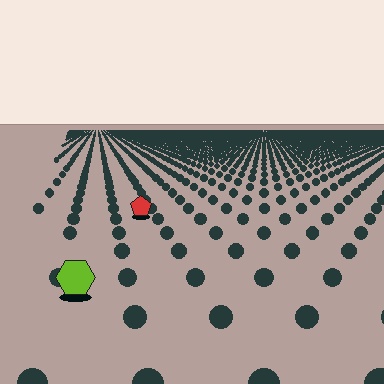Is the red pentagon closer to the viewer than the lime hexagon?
No. The lime hexagon is closer — you can tell from the texture gradient: the ground texture is coarser near it.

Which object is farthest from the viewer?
The red pentagon is farthest from the viewer. It appears smaller and the ground texture around it is denser.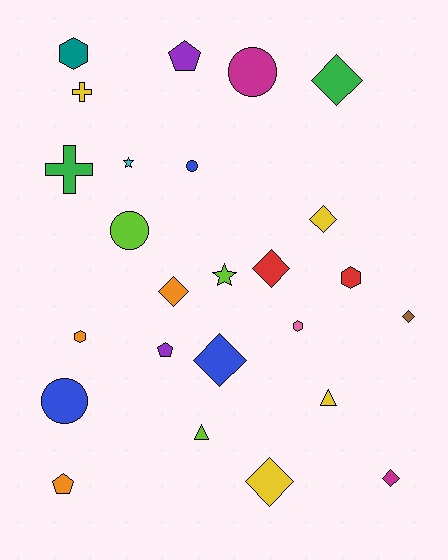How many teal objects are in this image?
There is 1 teal object.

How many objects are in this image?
There are 25 objects.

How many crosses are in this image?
There are 2 crosses.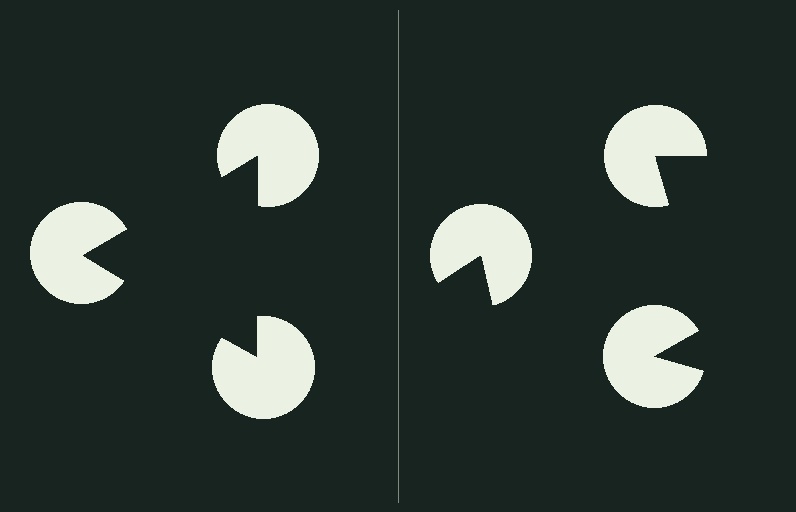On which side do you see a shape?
An illusory triangle appears on the left side. On the right side the wedge cuts are rotated, so no coherent shape forms.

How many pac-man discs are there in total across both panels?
6 — 3 on each side.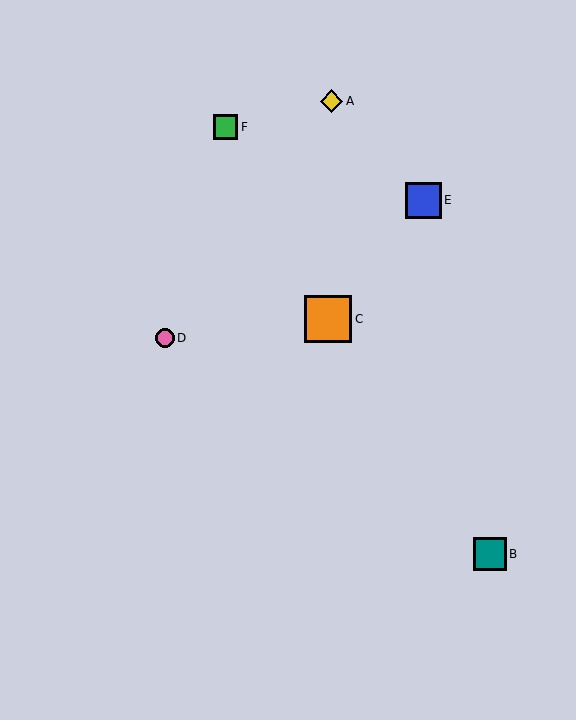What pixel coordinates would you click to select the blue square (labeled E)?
Click at (423, 200) to select the blue square E.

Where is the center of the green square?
The center of the green square is at (226, 127).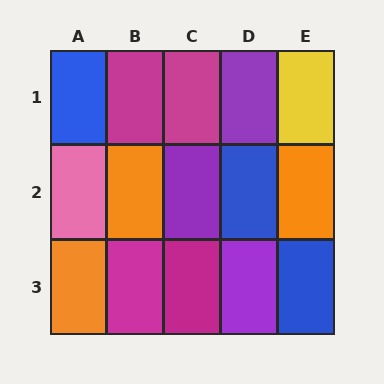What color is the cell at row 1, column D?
Purple.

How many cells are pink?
1 cell is pink.